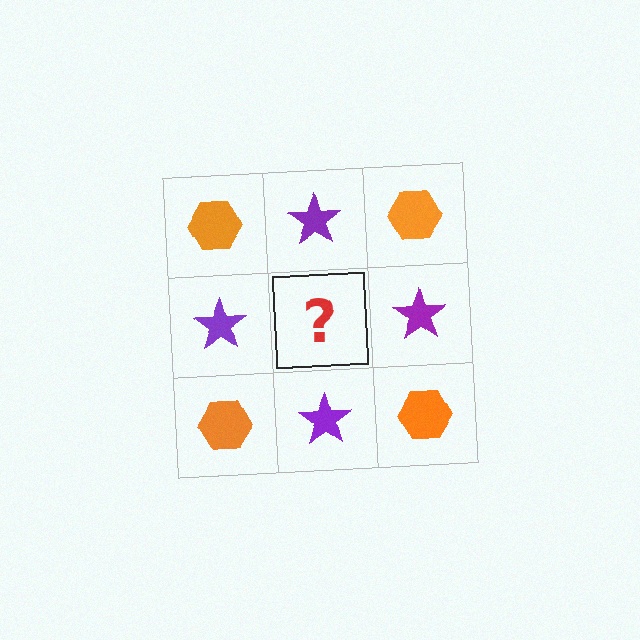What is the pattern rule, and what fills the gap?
The rule is that it alternates orange hexagon and purple star in a checkerboard pattern. The gap should be filled with an orange hexagon.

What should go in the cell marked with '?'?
The missing cell should contain an orange hexagon.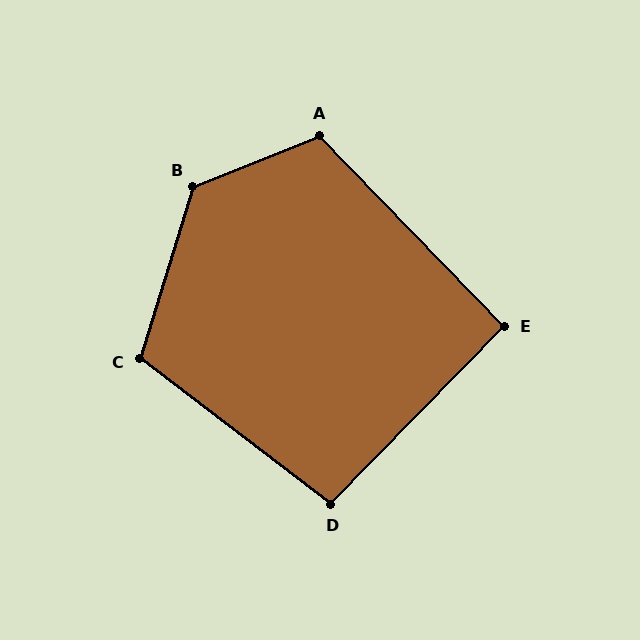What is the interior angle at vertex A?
Approximately 112 degrees (obtuse).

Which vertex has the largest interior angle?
B, at approximately 129 degrees.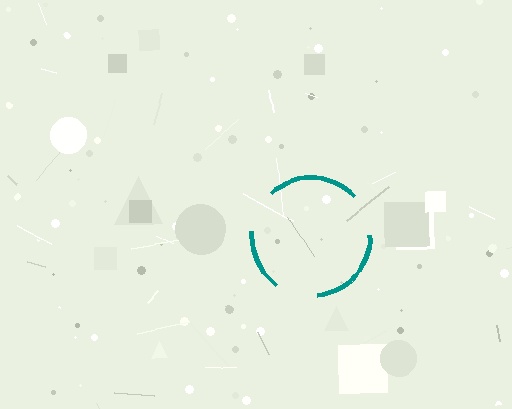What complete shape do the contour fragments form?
The contour fragments form a circle.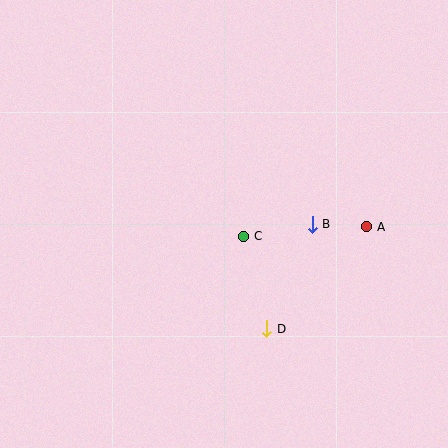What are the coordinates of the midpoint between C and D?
The midpoint between C and D is at (255, 282).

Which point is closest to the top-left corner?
Point C is closest to the top-left corner.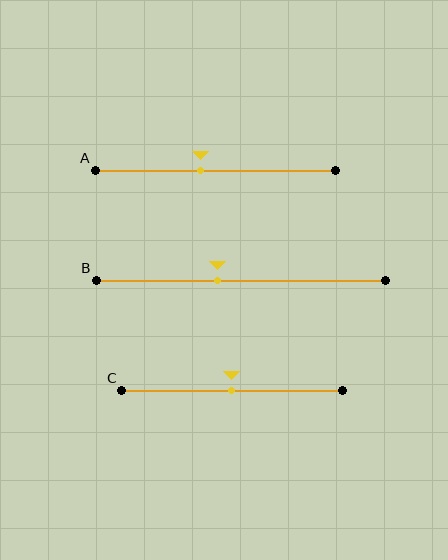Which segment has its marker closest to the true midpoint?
Segment C has its marker closest to the true midpoint.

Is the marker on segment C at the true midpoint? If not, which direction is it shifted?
Yes, the marker on segment C is at the true midpoint.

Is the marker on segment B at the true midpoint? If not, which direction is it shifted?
No, the marker on segment B is shifted to the left by about 8% of the segment length.